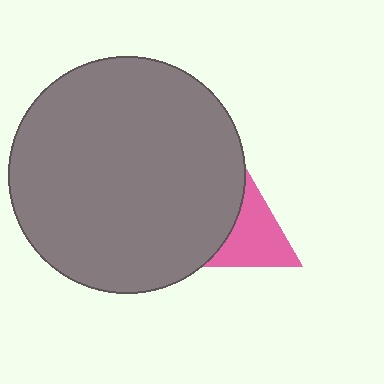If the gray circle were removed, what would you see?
You would see the complete pink triangle.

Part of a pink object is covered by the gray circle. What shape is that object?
It is a triangle.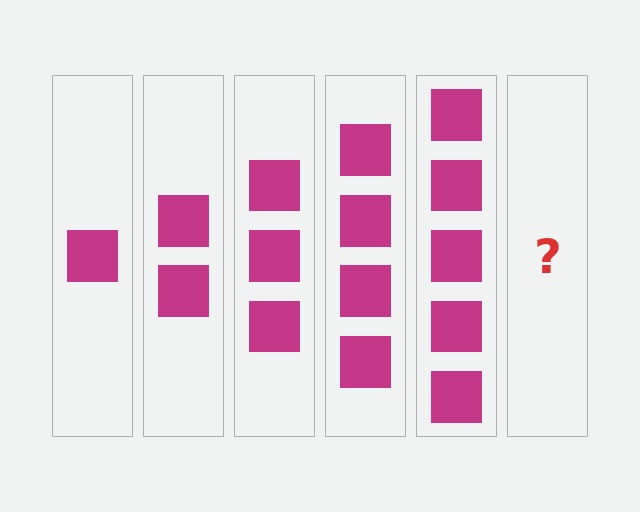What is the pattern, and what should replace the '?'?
The pattern is that each step adds one more square. The '?' should be 6 squares.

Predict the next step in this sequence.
The next step is 6 squares.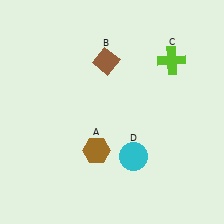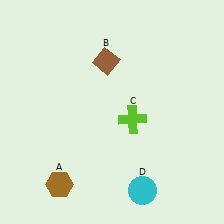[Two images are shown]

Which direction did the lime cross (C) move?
The lime cross (C) moved down.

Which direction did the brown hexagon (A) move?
The brown hexagon (A) moved left.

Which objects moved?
The objects that moved are: the brown hexagon (A), the lime cross (C), the cyan circle (D).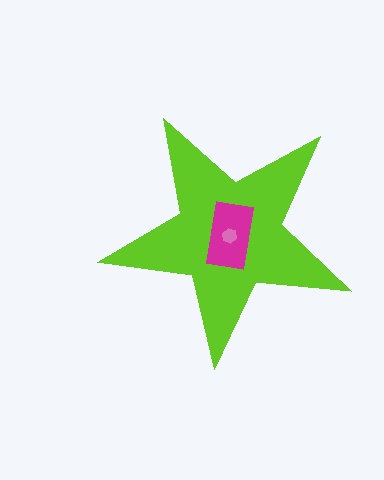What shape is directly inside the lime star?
The magenta rectangle.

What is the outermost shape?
The lime star.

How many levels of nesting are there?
3.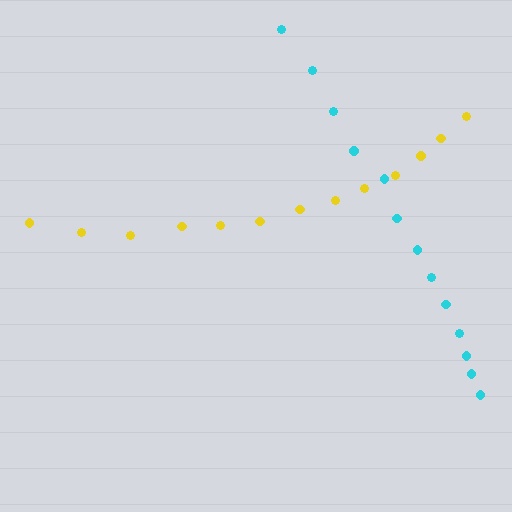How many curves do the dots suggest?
There are 2 distinct paths.